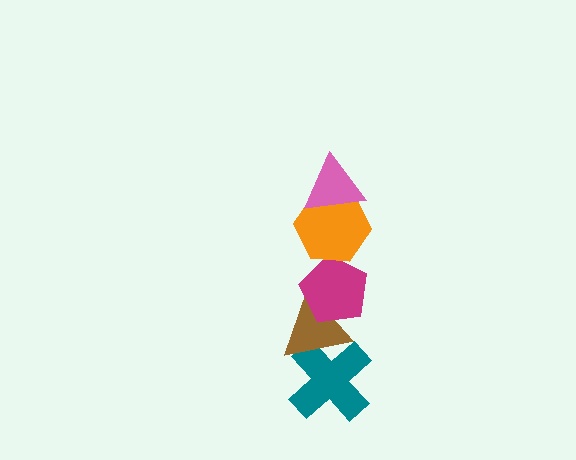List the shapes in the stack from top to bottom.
From top to bottom: the pink triangle, the orange hexagon, the magenta pentagon, the brown triangle, the teal cross.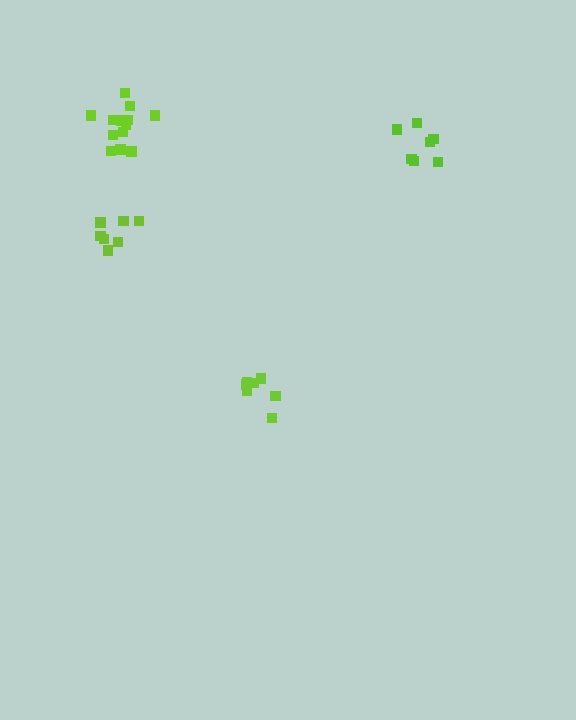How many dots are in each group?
Group 1: 7 dots, Group 2: 7 dots, Group 3: 7 dots, Group 4: 13 dots (34 total).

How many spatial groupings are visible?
There are 4 spatial groupings.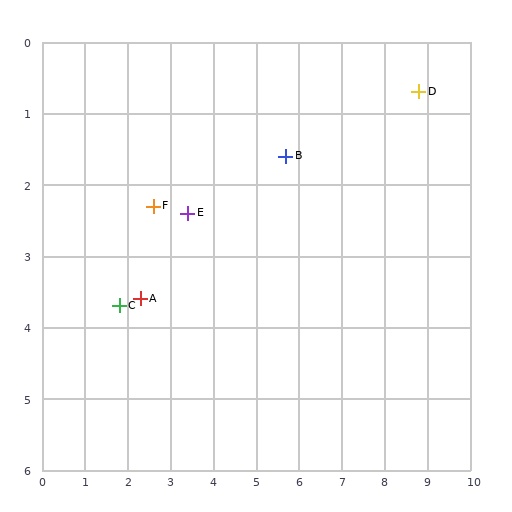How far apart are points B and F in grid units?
Points B and F are about 3.2 grid units apart.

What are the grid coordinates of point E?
Point E is at approximately (3.4, 2.4).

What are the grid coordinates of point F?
Point F is at approximately (2.6, 2.3).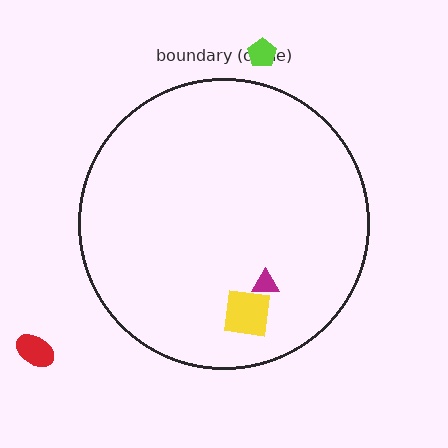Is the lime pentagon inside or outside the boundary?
Outside.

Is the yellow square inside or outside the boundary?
Inside.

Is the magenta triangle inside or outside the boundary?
Inside.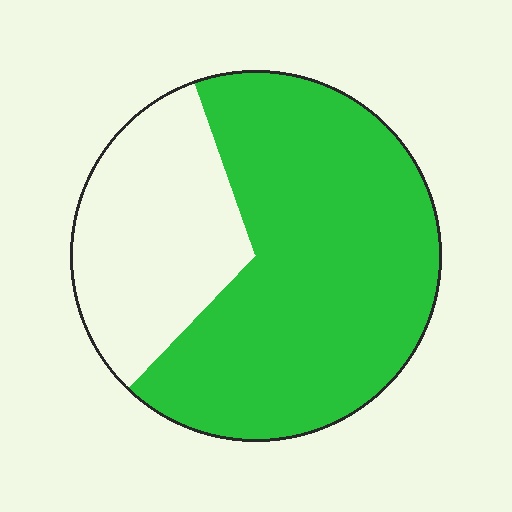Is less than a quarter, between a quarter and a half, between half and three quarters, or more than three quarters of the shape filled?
Between half and three quarters.